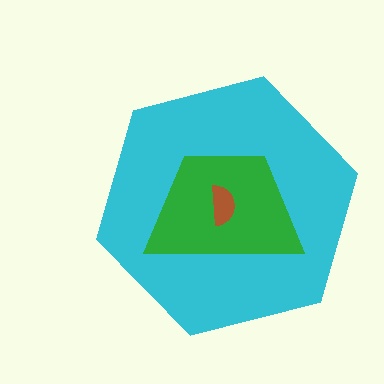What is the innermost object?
The brown semicircle.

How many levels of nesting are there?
3.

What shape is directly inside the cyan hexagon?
The green trapezoid.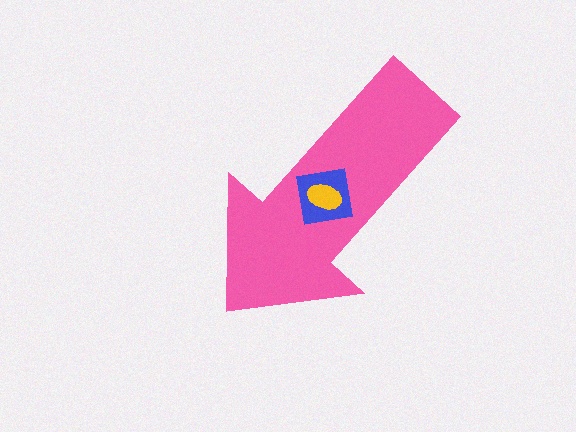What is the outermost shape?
The pink arrow.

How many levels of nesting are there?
3.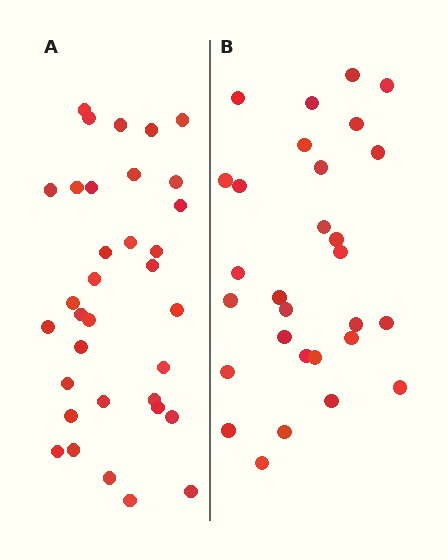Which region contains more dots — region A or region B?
Region A (the left region) has more dots.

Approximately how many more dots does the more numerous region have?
Region A has about 5 more dots than region B.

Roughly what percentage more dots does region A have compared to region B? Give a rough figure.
About 15% more.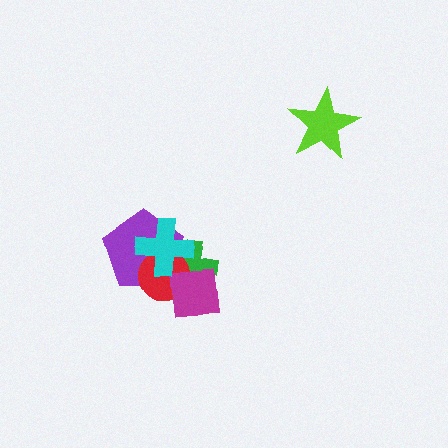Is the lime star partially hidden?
No, no other shape covers it.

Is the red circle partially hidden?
Yes, it is partially covered by another shape.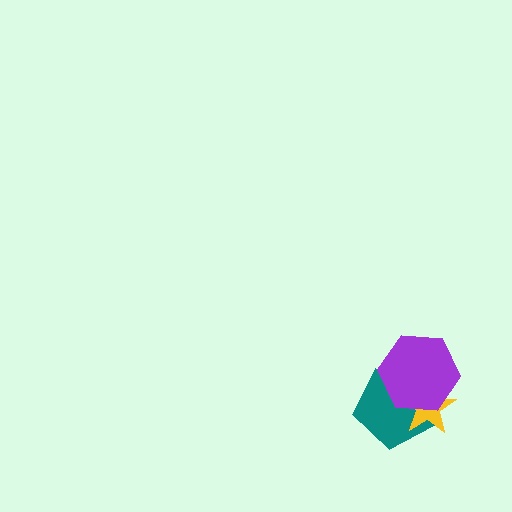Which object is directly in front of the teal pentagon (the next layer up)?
The yellow star is directly in front of the teal pentagon.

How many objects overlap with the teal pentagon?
2 objects overlap with the teal pentagon.